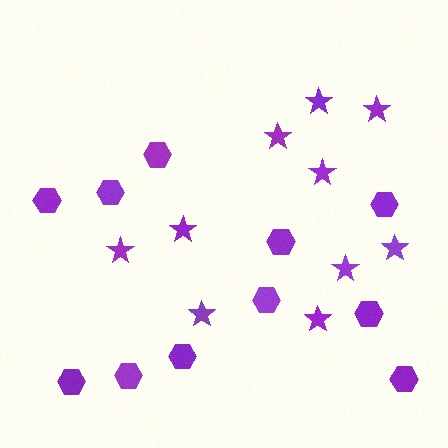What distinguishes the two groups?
There are 2 groups: one group of stars (10) and one group of hexagons (11).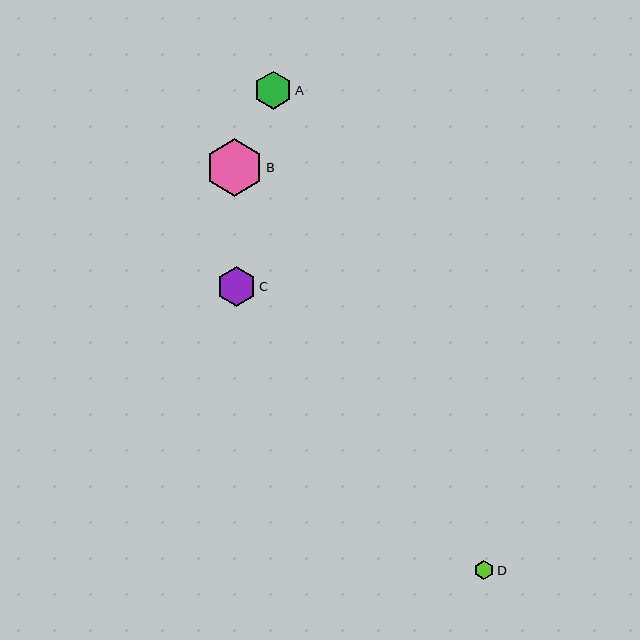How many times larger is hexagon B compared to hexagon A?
Hexagon B is approximately 1.5 times the size of hexagon A.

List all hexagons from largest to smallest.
From largest to smallest: B, C, A, D.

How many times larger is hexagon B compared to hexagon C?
Hexagon B is approximately 1.4 times the size of hexagon C.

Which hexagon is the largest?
Hexagon B is the largest with a size of approximately 57 pixels.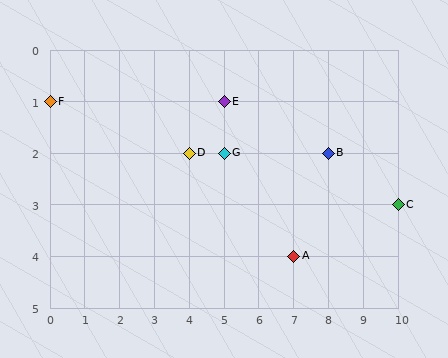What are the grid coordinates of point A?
Point A is at grid coordinates (7, 4).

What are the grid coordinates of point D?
Point D is at grid coordinates (4, 2).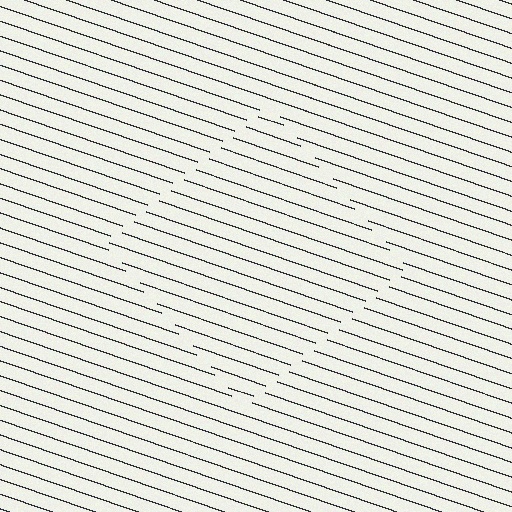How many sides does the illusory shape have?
4 sides — the line-ends trace a square.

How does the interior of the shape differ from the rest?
The interior of the shape contains the same grating, shifted by half a period — the contour is defined by the phase discontinuity where line-ends from the inner and outer gratings abut.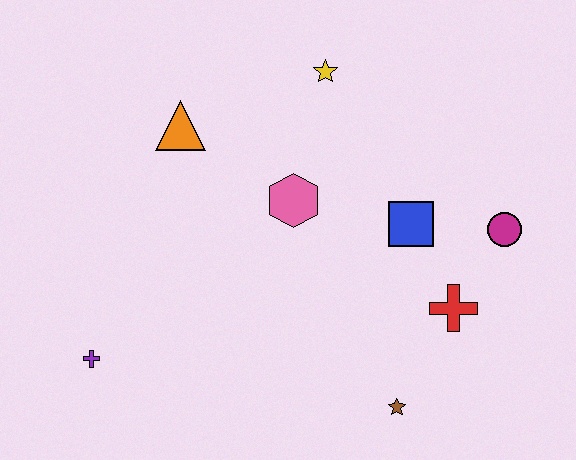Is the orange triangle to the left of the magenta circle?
Yes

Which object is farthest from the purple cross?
The magenta circle is farthest from the purple cross.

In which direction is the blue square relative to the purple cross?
The blue square is to the right of the purple cross.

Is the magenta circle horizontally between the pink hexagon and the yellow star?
No